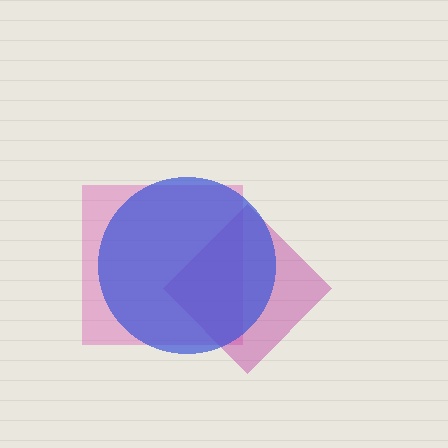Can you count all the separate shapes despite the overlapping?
Yes, there are 3 separate shapes.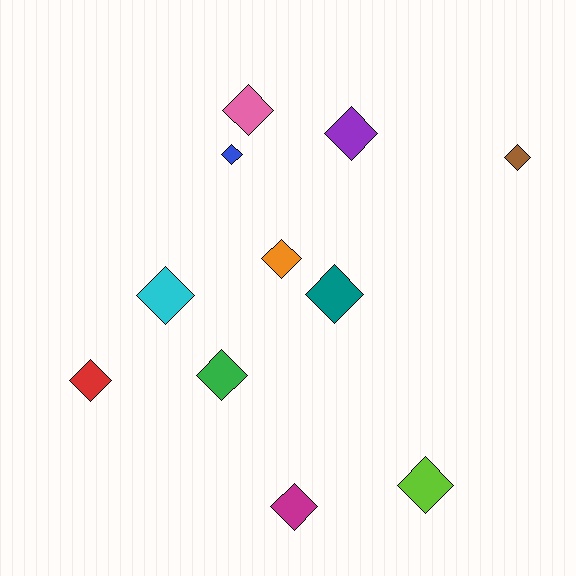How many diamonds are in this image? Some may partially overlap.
There are 11 diamonds.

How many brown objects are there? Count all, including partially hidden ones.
There is 1 brown object.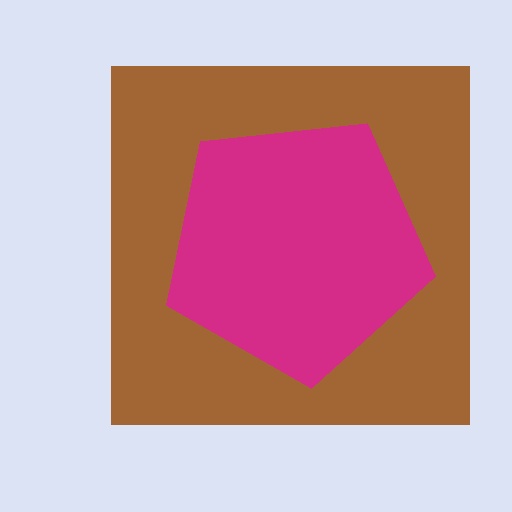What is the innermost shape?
The magenta pentagon.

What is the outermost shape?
The brown square.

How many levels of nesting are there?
2.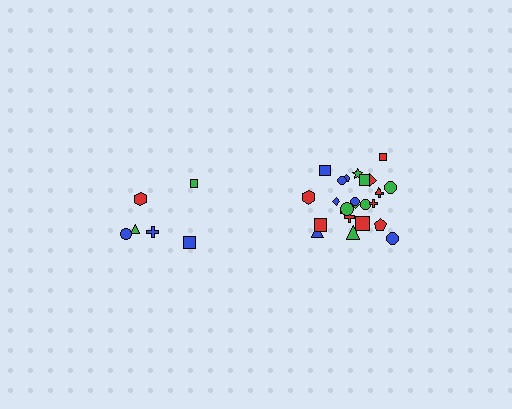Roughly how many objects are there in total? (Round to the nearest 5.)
Roughly 30 objects in total.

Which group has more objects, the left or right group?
The right group.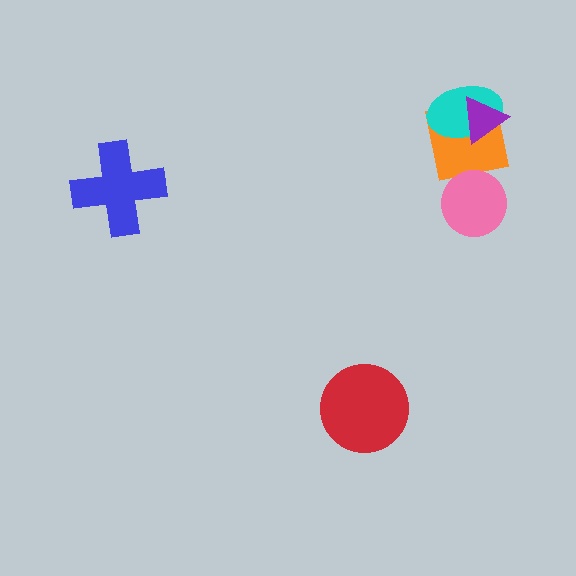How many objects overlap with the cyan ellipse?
2 objects overlap with the cyan ellipse.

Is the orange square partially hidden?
Yes, it is partially covered by another shape.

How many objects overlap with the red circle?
0 objects overlap with the red circle.